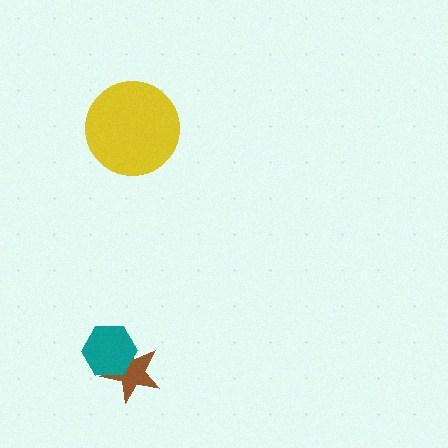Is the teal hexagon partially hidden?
No, no other shape covers it.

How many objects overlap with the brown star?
1 object overlaps with the brown star.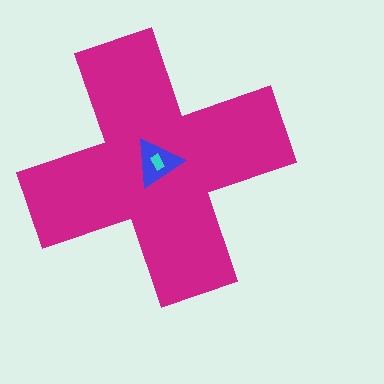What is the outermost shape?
The magenta cross.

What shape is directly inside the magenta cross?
The blue triangle.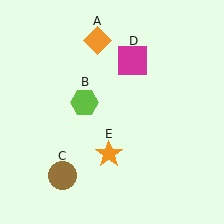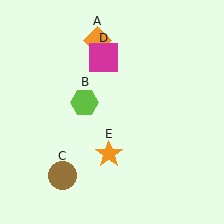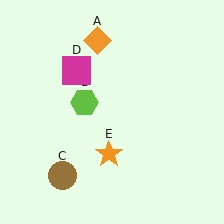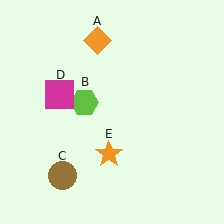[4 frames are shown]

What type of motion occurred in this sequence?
The magenta square (object D) rotated counterclockwise around the center of the scene.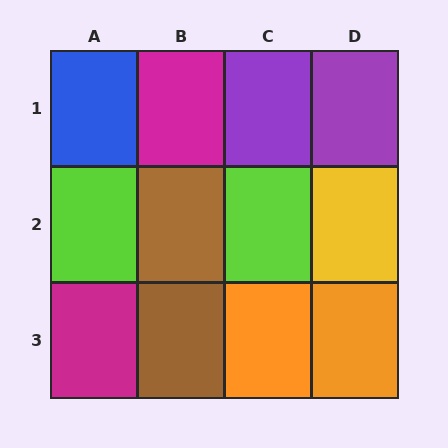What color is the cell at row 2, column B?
Brown.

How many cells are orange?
2 cells are orange.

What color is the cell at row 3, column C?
Orange.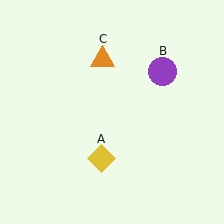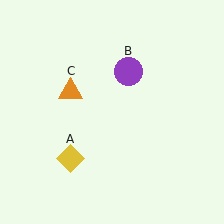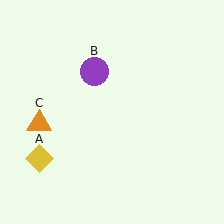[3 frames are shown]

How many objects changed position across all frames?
3 objects changed position: yellow diamond (object A), purple circle (object B), orange triangle (object C).